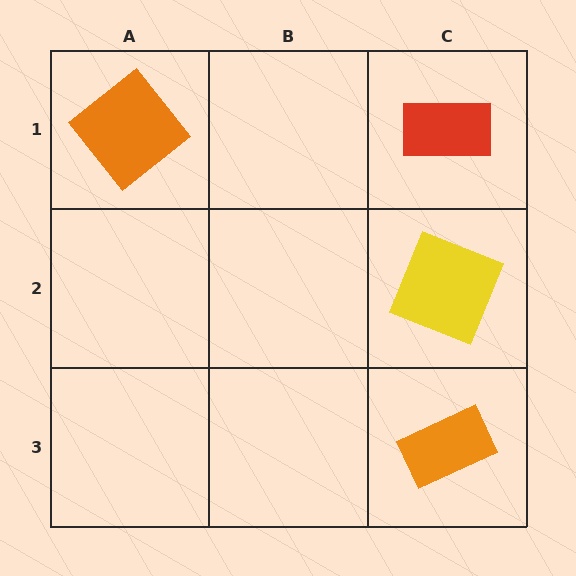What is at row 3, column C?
An orange rectangle.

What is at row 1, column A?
An orange diamond.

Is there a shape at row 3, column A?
No, that cell is empty.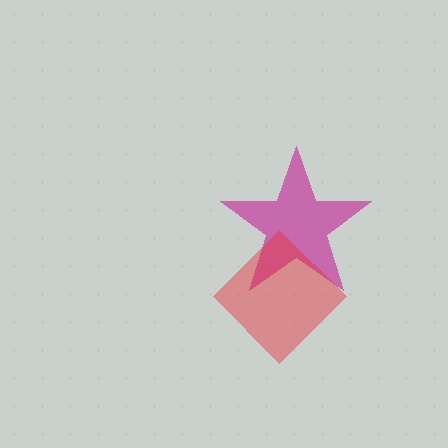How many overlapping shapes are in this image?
There are 2 overlapping shapes in the image.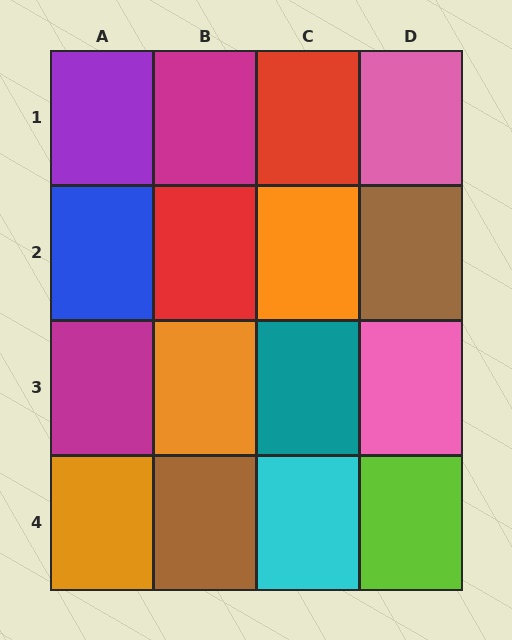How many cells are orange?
3 cells are orange.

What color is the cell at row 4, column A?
Orange.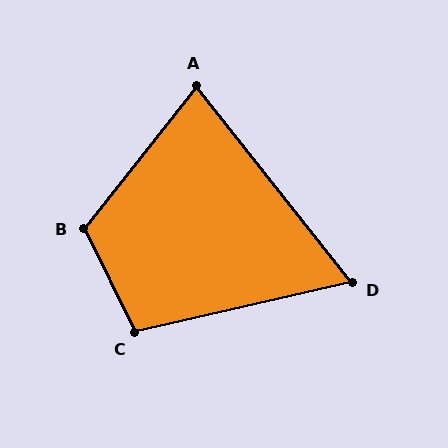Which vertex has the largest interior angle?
B, at approximately 115 degrees.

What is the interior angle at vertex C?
Approximately 103 degrees (obtuse).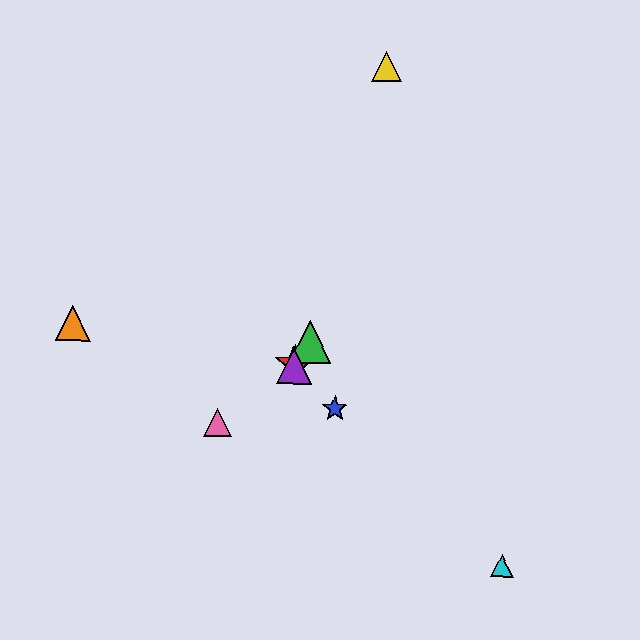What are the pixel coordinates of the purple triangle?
The purple triangle is at (294, 366).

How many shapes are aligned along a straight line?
3 shapes (the red star, the green triangle, the purple triangle) are aligned along a straight line.